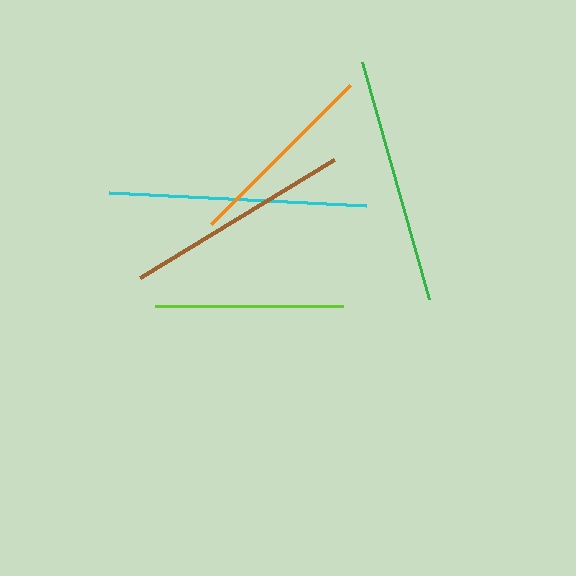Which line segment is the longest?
The cyan line is the longest at approximately 257 pixels.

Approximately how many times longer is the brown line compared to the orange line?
The brown line is approximately 1.2 times the length of the orange line.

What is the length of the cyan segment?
The cyan segment is approximately 257 pixels long.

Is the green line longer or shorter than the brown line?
The green line is longer than the brown line.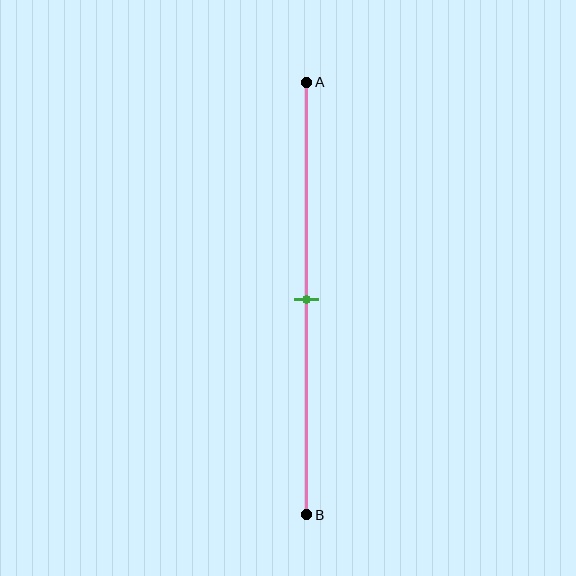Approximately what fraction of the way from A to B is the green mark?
The green mark is approximately 50% of the way from A to B.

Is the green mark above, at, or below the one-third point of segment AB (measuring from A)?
The green mark is below the one-third point of segment AB.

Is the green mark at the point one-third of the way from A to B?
No, the mark is at about 50% from A, not at the 33% one-third point.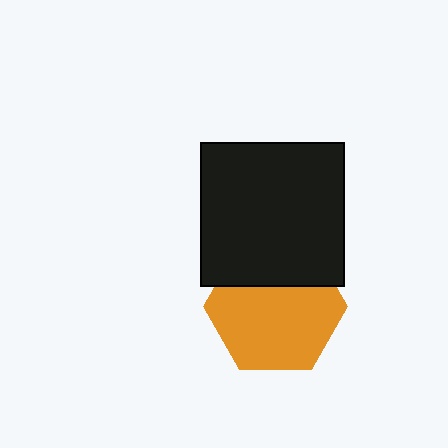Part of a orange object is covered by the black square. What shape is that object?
It is a hexagon.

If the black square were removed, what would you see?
You would see the complete orange hexagon.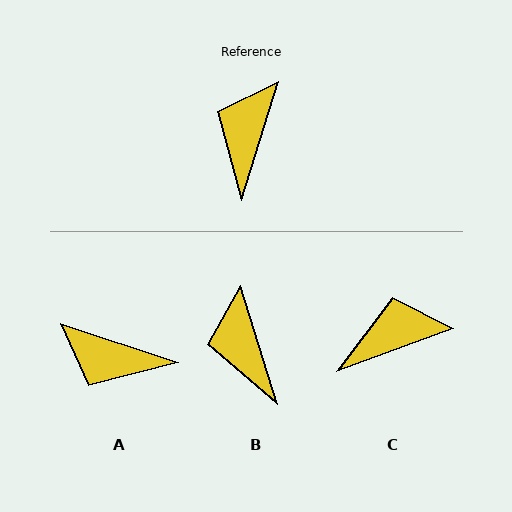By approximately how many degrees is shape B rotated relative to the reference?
Approximately 35 degrees counter-clockwise.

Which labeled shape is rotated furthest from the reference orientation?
A, about 89 degrees away.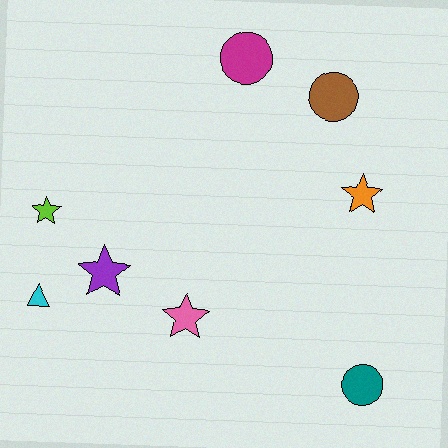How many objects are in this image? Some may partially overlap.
There are 8 objects.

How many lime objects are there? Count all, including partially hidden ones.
There is 1 lime object.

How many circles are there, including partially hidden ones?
There are 3 circles.